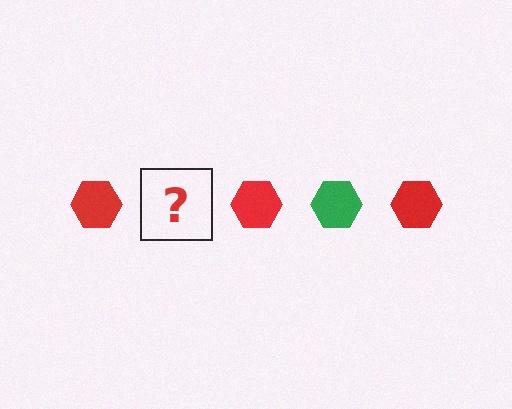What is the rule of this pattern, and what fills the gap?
The rule is that the pattern cycles through red, green hexagons. The gap should be filled with a green hexagon.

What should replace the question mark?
The question mark should be replaced with a green hexagon.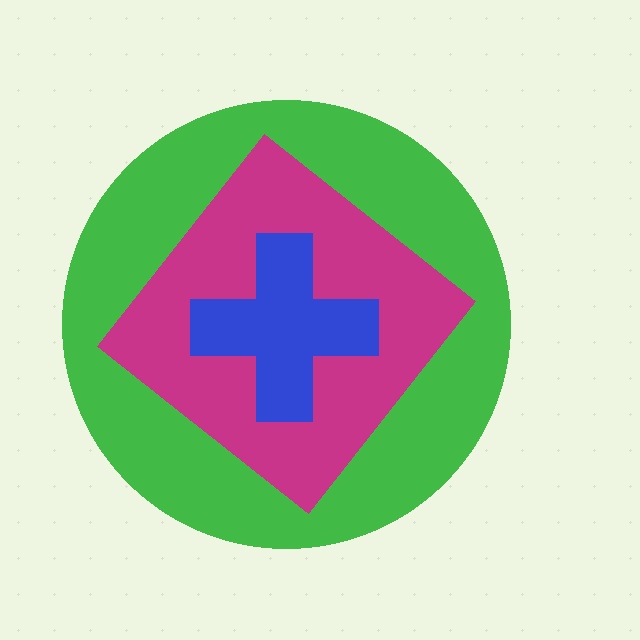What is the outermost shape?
The green circle.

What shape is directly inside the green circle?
The magenta diamond.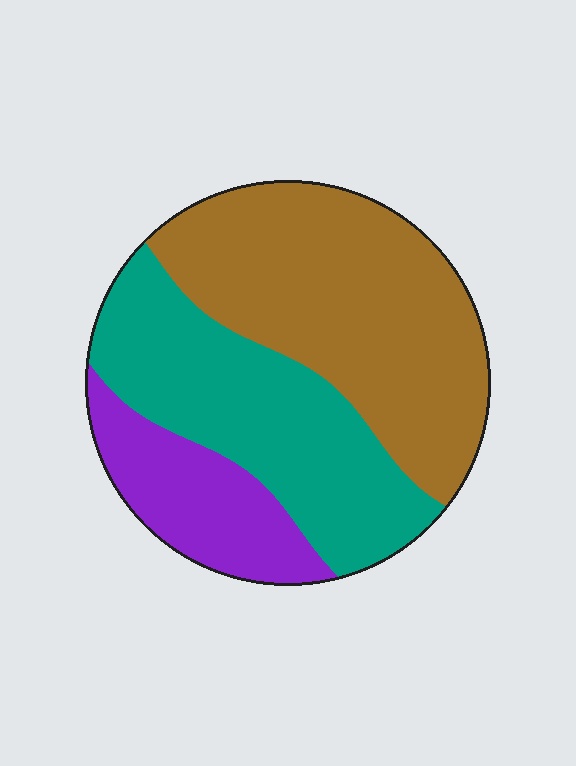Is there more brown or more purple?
Brown.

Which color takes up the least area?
Purple, at roughly 20%.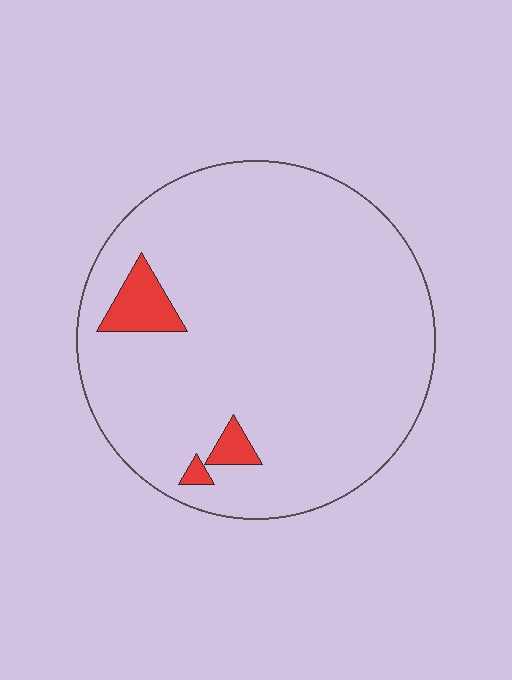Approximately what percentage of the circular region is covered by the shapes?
Approximately 5%.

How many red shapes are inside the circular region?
3.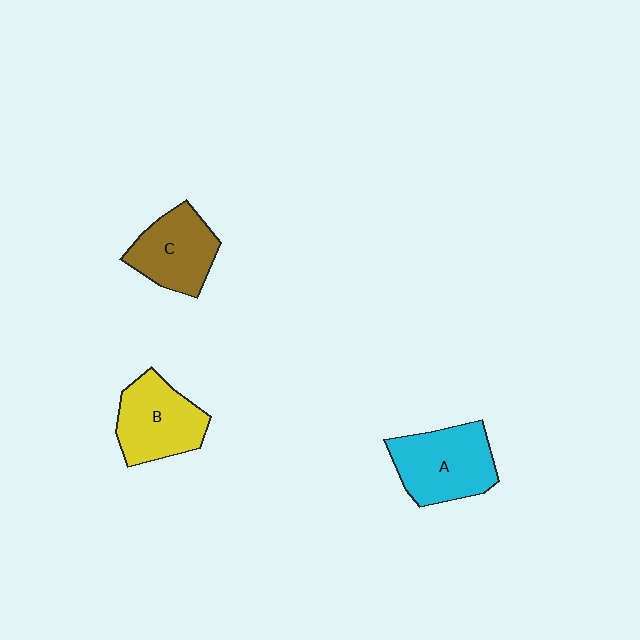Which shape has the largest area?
Shape A (cyan).